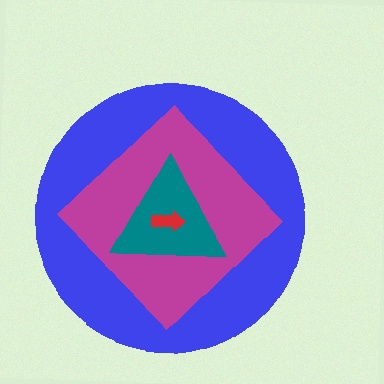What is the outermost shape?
The blue circle.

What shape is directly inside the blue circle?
The magenta diamond.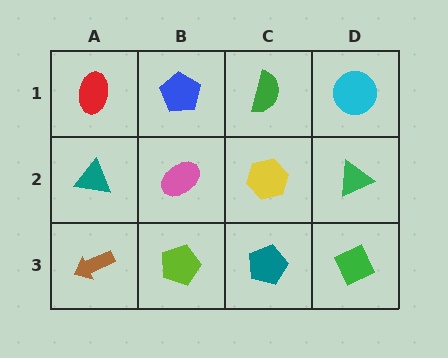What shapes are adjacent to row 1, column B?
A pink ellipse (row 2, column B), a red ellipse (row 1, column A), a green semicircle (row 1, column C).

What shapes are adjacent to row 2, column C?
A green semicircle (row 1, column C), a teal pentagon (row 3, column C), a pink ellipse (row 2, column B), a green triangle (row 2, column D).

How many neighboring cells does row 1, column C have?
3.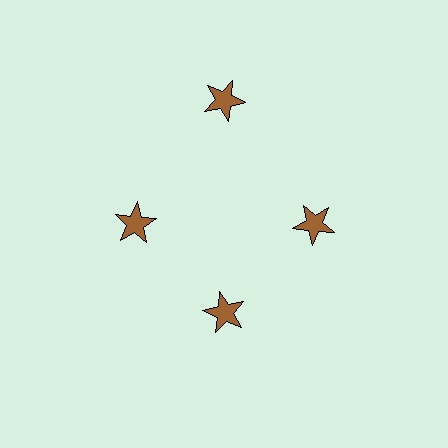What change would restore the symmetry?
The symmetry would be restored by moving it inward, back onto the ring so that all 4 stars sit at equal angles and equal distance from the center.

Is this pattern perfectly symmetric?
No. The 4 brown stars are arranged in a ring, but one element near the 12 o'clock position is pushed outward from the center, breaking the 4-fold rotational symmetry.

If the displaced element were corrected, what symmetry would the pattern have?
It would have 4-fold rotational symmetry — the pattern would map onto itself every 90 degrees.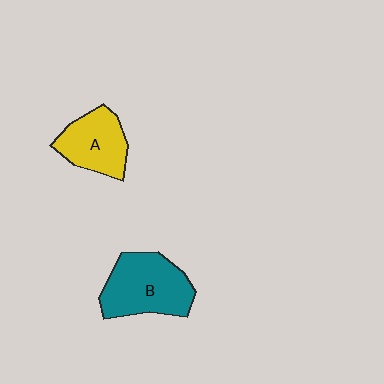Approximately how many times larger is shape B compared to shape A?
Approximately 1.3 times.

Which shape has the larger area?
Shape B (teal).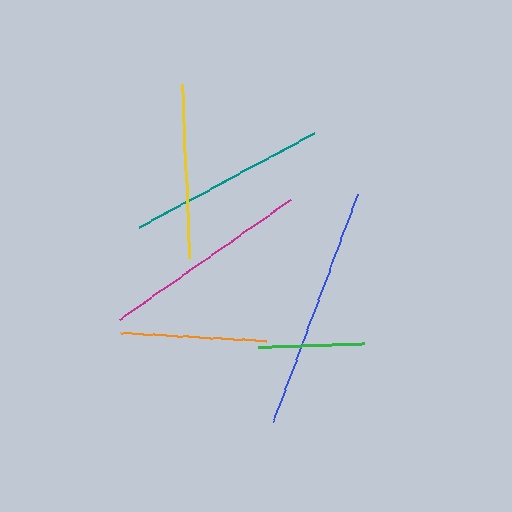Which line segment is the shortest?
The green line is the shortest at approximately 106 pixels.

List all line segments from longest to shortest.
From longest to shortest: blue, magenta, teal, yellow, orange, green.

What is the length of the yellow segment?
The yellow segment is approximately 173 pixels long.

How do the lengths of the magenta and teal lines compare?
The magenta and teal lines are approximately the same length.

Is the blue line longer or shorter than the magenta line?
The blue line is longer than the magenta line.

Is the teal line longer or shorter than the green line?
The teal line is longer than the green line.